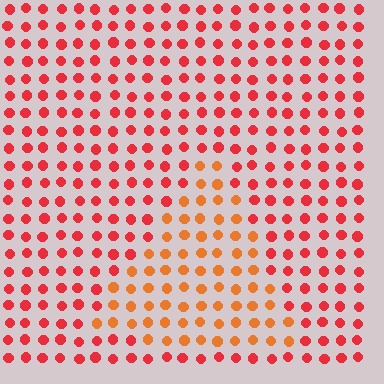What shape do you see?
I see a triangle.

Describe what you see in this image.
The image is filled with small red elements in a uniform arrangement. A triangle-shaped region is visible where the elements are tinted to a slightly different hue, forming a subtle color boundary.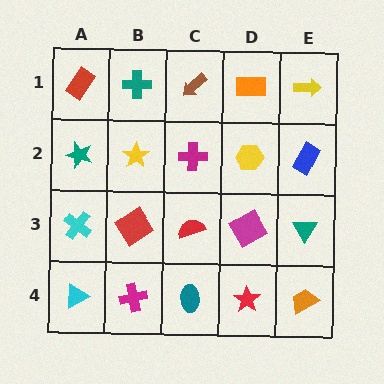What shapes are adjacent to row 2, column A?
A red rectangle (row 1, column A), a cyan cross (row 3, column A), a yellow star (row 2, column B).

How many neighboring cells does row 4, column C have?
3.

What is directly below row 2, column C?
A red semicircle.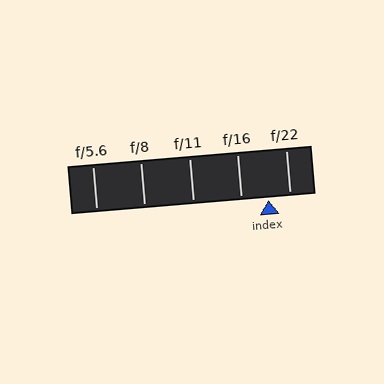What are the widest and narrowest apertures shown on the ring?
The widest aperture shown is f/5.6 and the narrowest is f/22.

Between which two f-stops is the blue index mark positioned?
The index mark is between f/16 and f/22.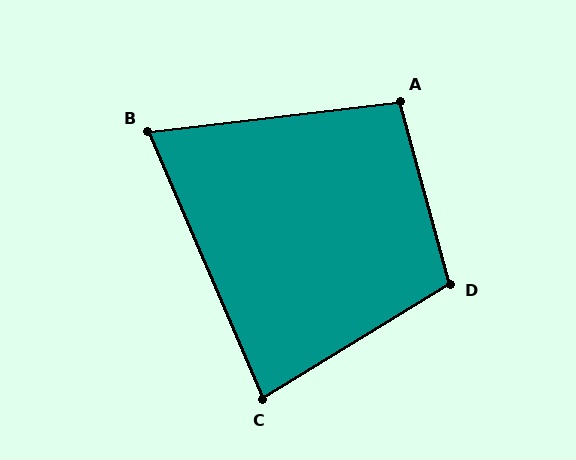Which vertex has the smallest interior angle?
B, at approximately 74 degrees.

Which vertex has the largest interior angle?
D, at approximately 106 degrees.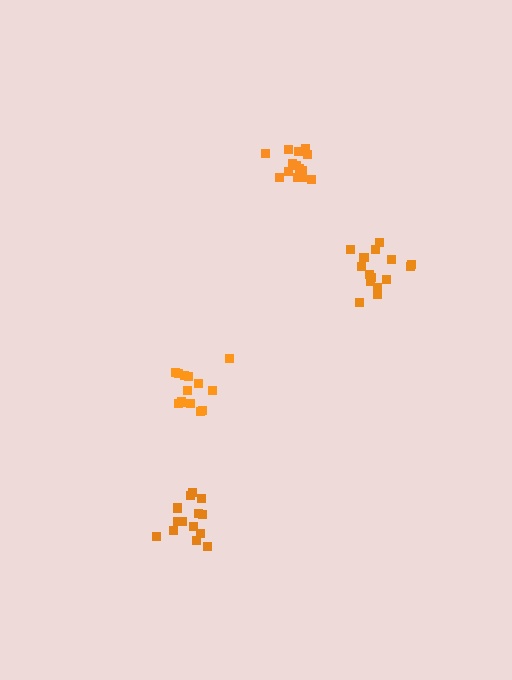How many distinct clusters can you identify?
There are 4 distinct clusters.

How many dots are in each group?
Group 1: 15 dots, Group 2: 14 dots, Group 3: 13 dots, Group 4: 14 dots (56 total).